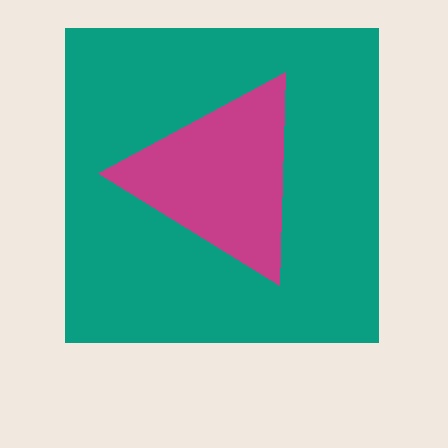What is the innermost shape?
The magenta triangle.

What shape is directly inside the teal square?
The magenta triangle.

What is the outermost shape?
The teal square.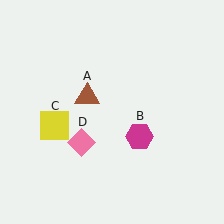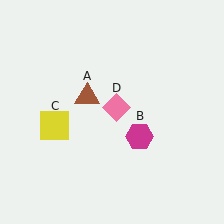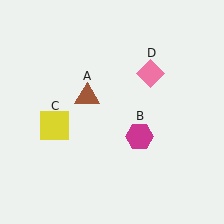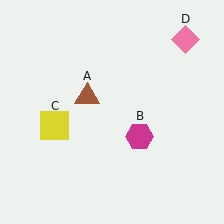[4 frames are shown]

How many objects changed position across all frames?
1 object changed position: pink diamond (object D).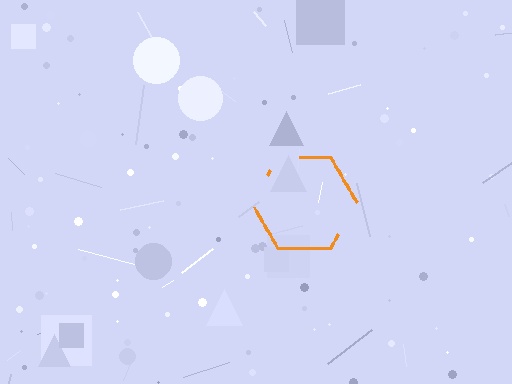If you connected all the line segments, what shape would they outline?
They would outline a hexagon.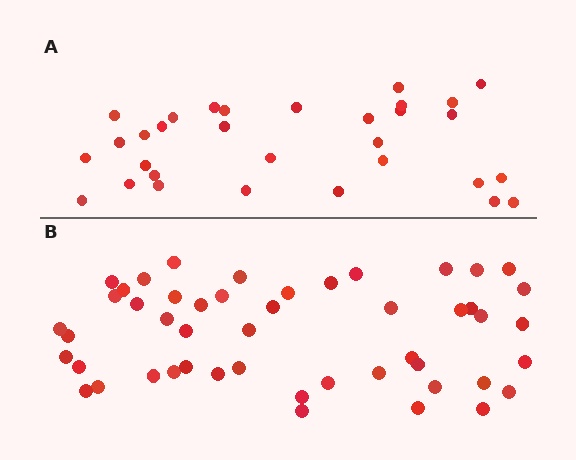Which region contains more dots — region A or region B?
Region B (the bottom region) has more dots.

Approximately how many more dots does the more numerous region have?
Region B has approximately 20 more dots than region A.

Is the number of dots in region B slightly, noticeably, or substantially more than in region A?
Region B has substantially more. The ratio is roughly 1.6 to 1.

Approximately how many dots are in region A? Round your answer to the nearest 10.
About 30 dots. (The exact count is 31, which rounds to 30.)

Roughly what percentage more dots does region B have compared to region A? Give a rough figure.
About 60% more.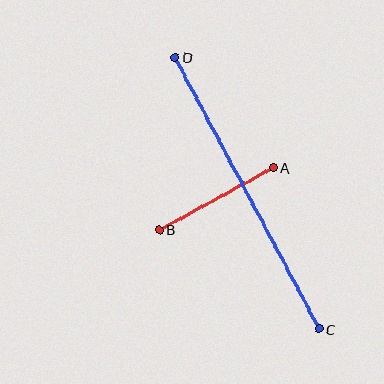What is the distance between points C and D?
The distance is approximately 308 pixels.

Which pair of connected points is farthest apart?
Points C and D are farthest apart.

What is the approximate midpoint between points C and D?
The midpoint is at approximately (247, 193) pixels.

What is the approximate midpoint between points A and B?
The midpoint is at approximately (216, 199) pixels.